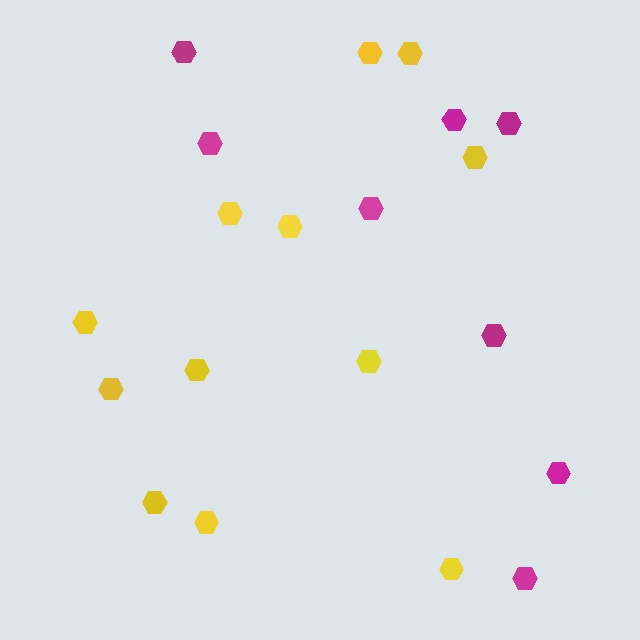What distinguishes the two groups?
There are 2 groups: one group of magenta hexagons (8) and one group of yellow hexagons (12).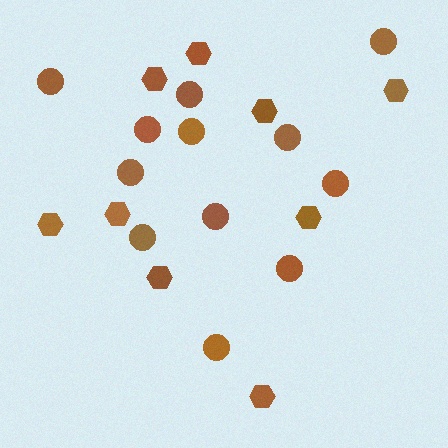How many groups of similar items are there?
There are 2 groups: one group of circles (12) and one group of hexagons (9).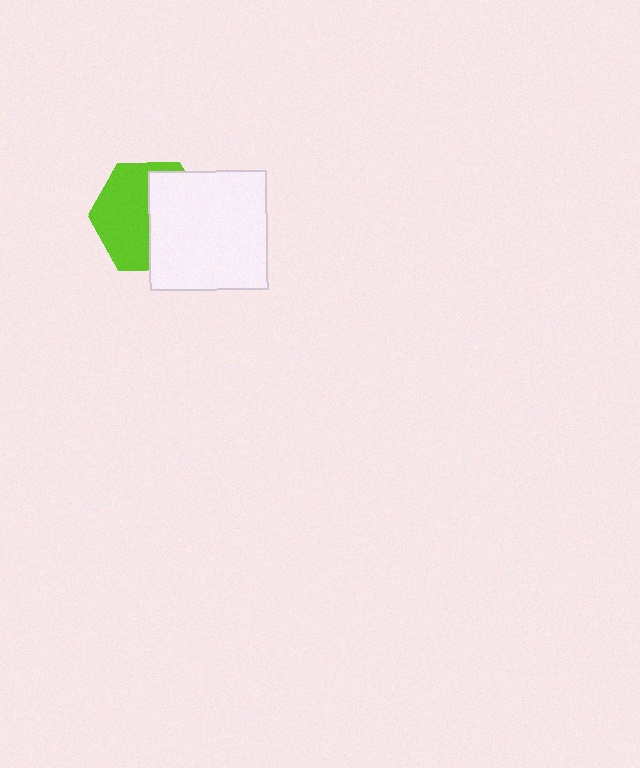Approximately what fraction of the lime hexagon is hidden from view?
Roughly 47% of the lime hexagon is hidden behind the white rectangle.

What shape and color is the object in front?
The object in front is a white rectangle.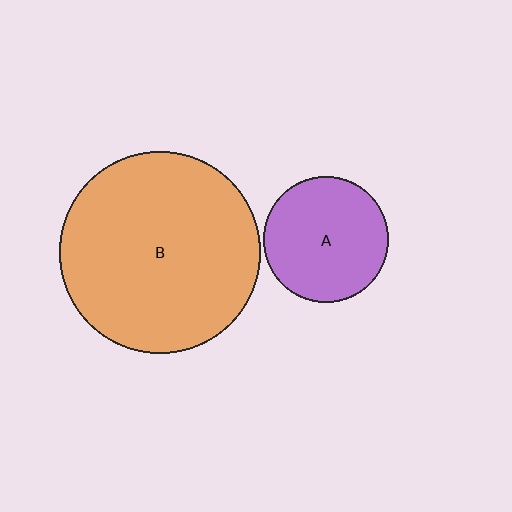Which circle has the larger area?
Circle B (orange).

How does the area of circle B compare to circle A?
Approximately 2.6 times.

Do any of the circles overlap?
No, none of the circles overlap.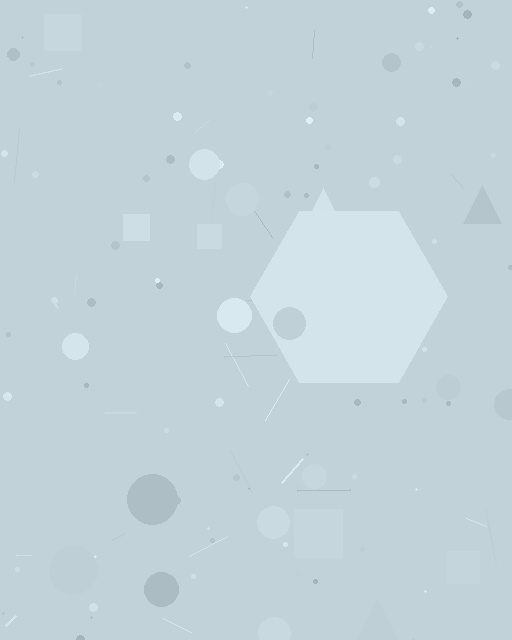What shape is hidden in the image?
A hexagon is hidden in the image.